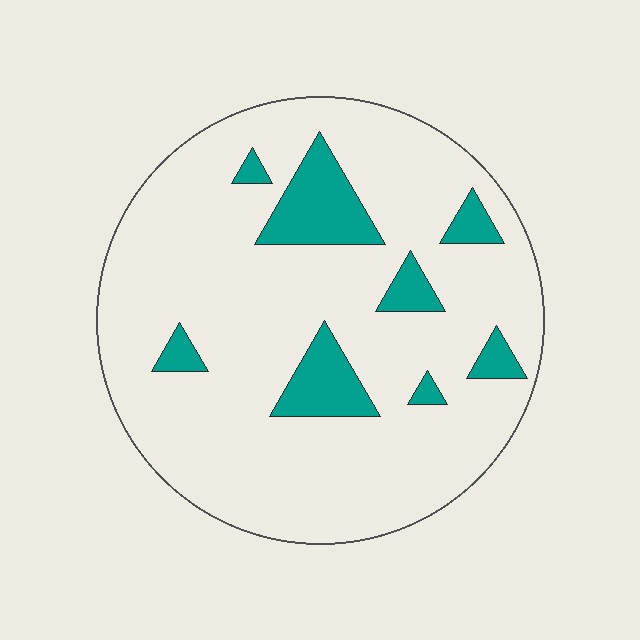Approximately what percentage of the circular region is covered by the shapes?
Approximately 15%.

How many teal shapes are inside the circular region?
8.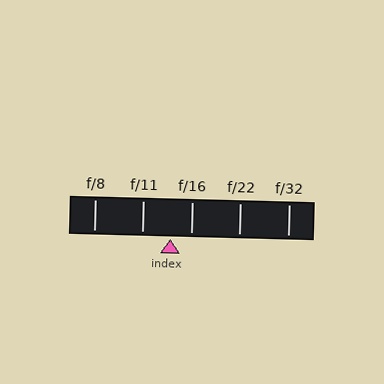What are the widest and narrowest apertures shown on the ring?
The widest aperture shown is f/8 and the narrowest is f/32.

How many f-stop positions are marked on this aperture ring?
There are 5 f-stop positions marked.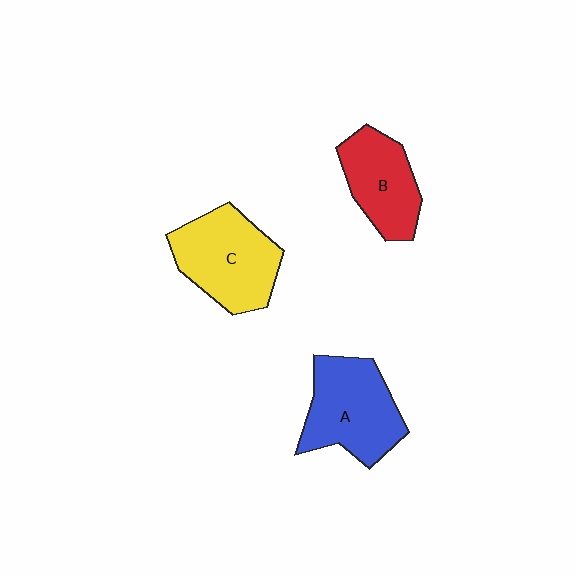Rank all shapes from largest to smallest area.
From largest to smallest: C (yellow), A (blue), B (red).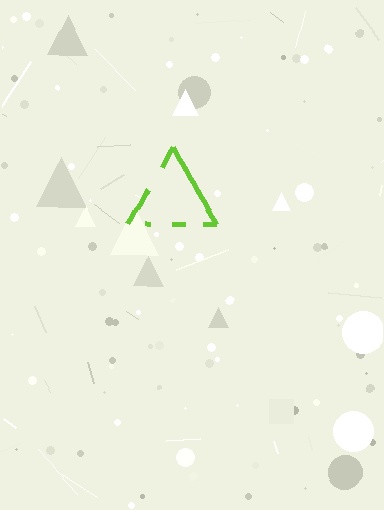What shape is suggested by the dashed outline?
The dashed outline suggests a triangle.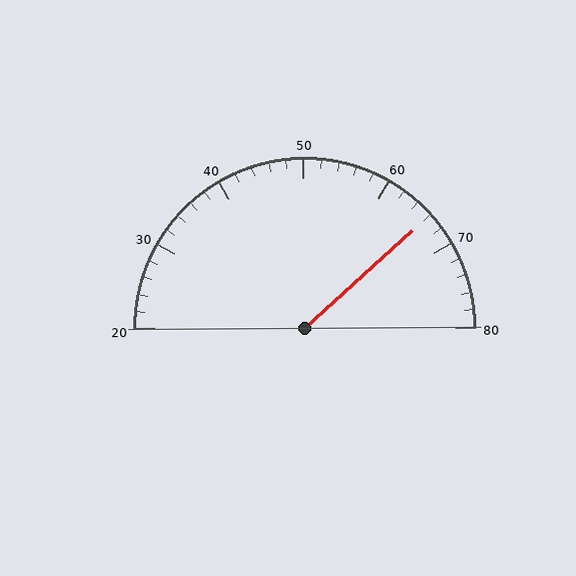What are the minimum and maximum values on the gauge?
The gauge ranges from 20 to 80.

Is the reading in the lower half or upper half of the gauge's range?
The reading is in the upper half of the range (20 to 80).